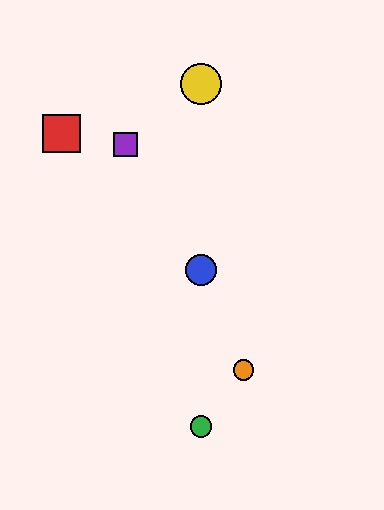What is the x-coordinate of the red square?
The red square is at x≈61.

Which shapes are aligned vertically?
The blue circle, the green circle, the yellow circle are aligned vertically.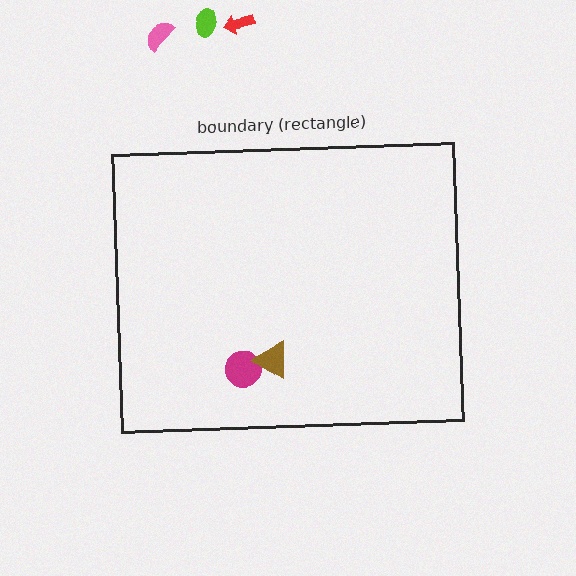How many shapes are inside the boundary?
2 inside, 3 outside.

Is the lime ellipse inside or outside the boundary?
Outside.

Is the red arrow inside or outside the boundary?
Outside.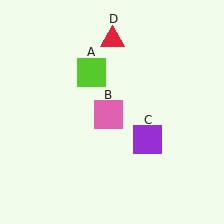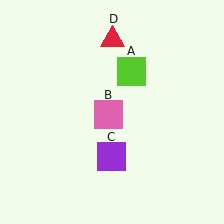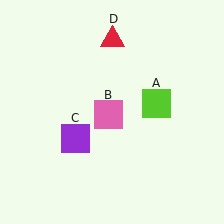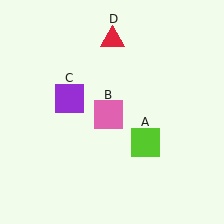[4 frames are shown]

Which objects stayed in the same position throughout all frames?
Pink square (object B) and red triangle (object D) remained stationary.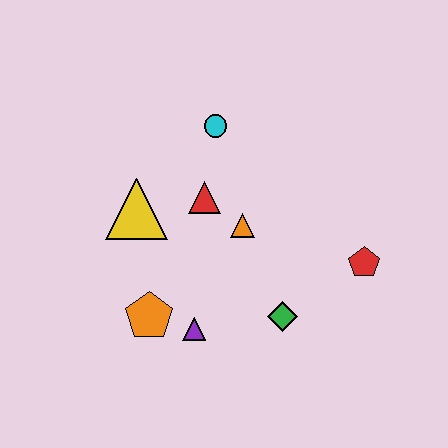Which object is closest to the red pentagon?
The green diamond is closest to the red pentagon.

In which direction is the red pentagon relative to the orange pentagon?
The red pentagon is to the right of the orange pentagon.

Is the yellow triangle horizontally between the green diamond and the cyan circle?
No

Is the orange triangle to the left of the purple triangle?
No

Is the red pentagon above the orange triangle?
No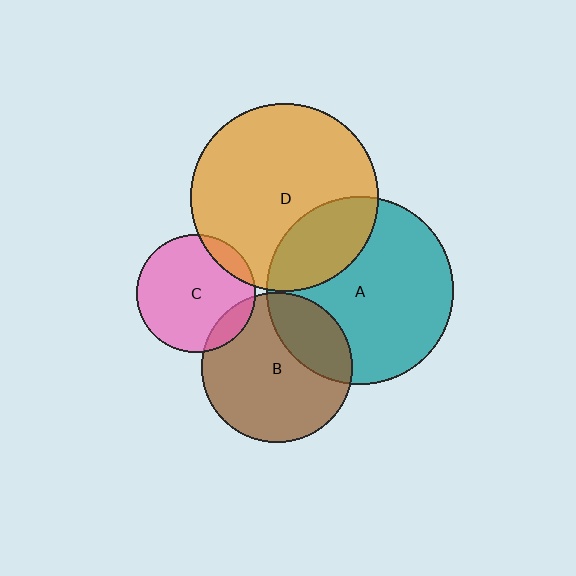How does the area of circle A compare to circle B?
Approximately 1.6 times.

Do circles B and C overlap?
Yes.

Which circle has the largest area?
Circle A (teal).